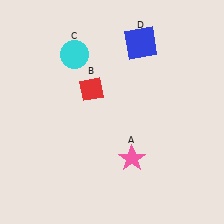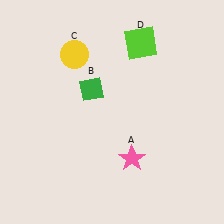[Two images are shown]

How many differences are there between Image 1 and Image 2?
There are 3 differences between the two images.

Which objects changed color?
B changed from red to green. C changed from cyan to yellow. D changed from blue to lime.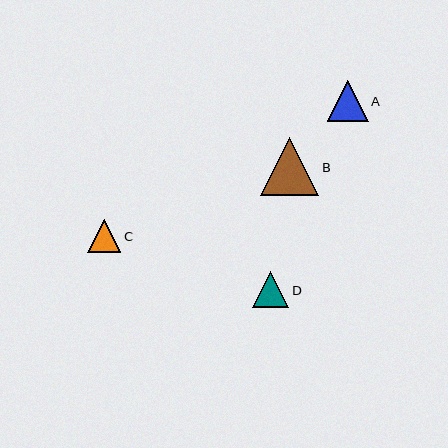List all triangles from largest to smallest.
From largest to smallest: B, A, D, C.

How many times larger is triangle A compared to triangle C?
Triangle A is approximately 1.2 times the size of triangle C.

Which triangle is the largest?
Triangle B is the largest with a size of approximately 58 pixels.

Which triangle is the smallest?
Triangle C is the smallest with a size of approximately 33 pixels.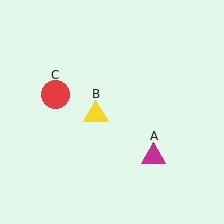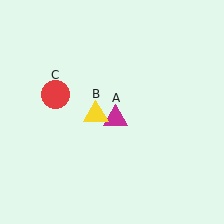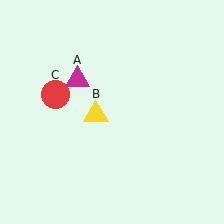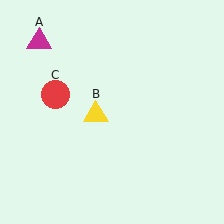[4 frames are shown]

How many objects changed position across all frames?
1 object changed position: magenta triangle (object A).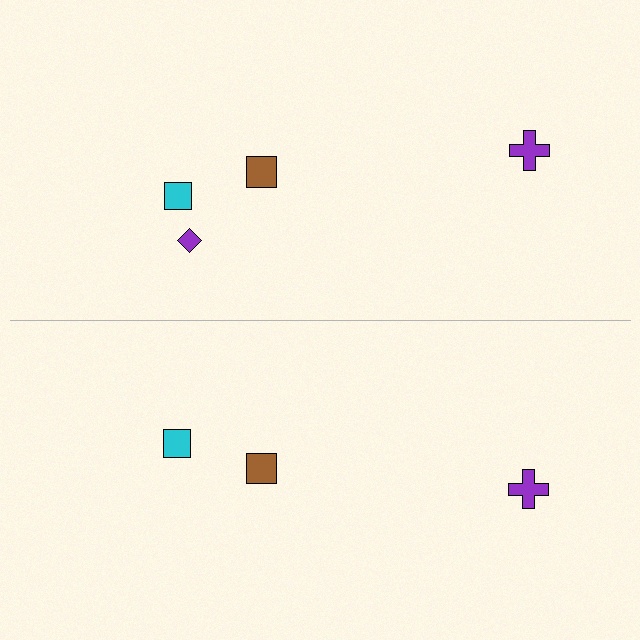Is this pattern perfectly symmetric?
No, the pattern is not perfectly symmetric. A purple diamond is missing from the bottom side.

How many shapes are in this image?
There are 7 shapes in this image.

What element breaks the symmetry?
A purple diamond is missing from the bottom side.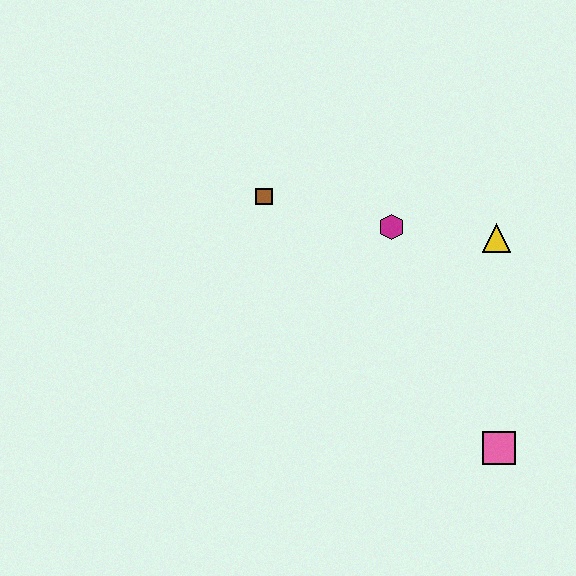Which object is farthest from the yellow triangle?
The brown square is farthest from the yellow triangle.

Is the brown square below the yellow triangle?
No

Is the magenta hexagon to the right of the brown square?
Yes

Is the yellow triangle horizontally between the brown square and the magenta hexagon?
No